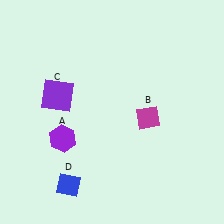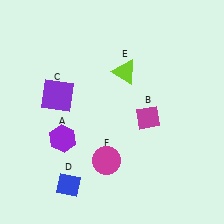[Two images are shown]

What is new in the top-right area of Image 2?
A lime triangle (E) was added in the top-right area of Image 2.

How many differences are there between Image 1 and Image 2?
There are 2 differences between the two images.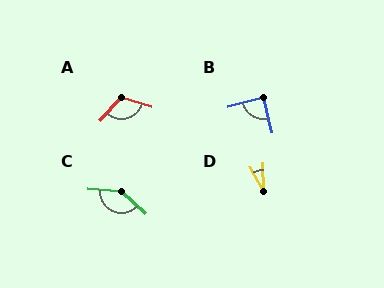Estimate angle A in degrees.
Approximately 114 degrees.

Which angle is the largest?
C, at approximately 142 degrees.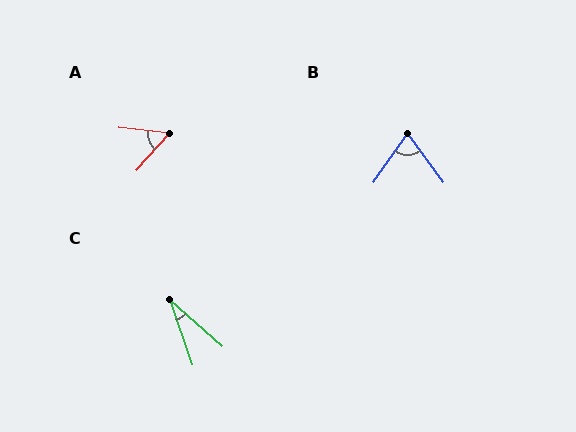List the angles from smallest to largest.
C (30°), A (55°), B (70°).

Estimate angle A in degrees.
Approximately 55 degrees.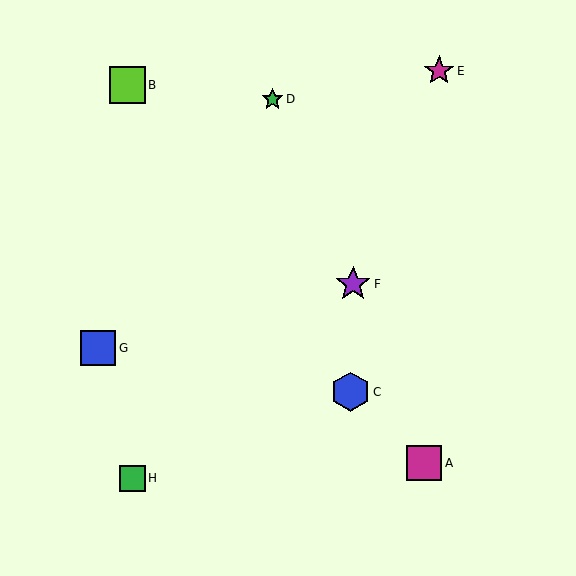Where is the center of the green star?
The center of the green star is at (273, 99).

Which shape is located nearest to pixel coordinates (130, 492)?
The green square (labeled H) at (132, 478) is nearest to that location.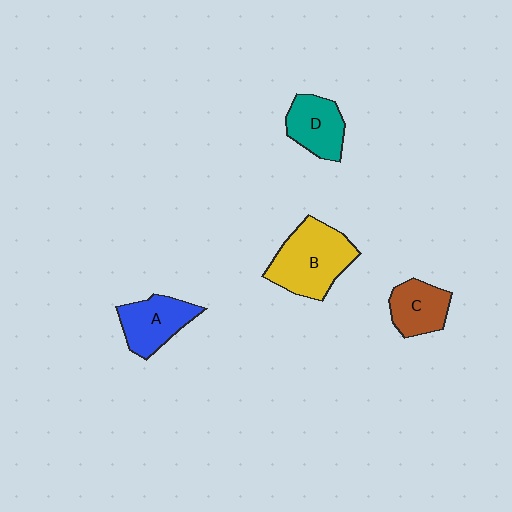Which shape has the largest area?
Shape B (yellow).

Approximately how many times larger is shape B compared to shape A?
Approximately 1.5 times.